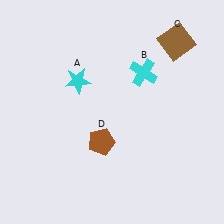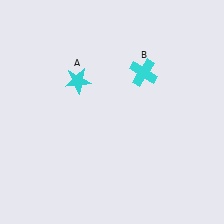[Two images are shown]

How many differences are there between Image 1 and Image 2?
There are 2 differences between the two images.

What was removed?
The brown pentagon (D), the brown square (C) were removed in Image 2.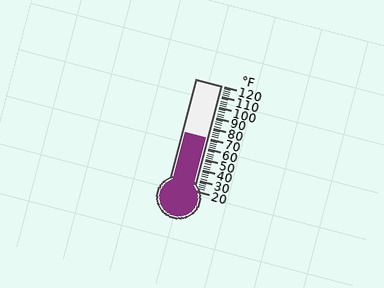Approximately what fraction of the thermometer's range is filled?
The thermometer is filled to approximately 50% of its range.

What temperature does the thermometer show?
The thermometer shows approximately 70°F.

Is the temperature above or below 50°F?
The temperature is above 50°F.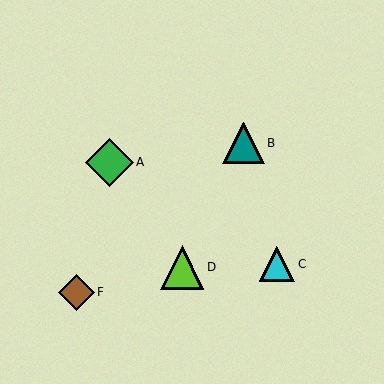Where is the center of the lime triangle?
The center of the lime triangle is at (182, 267).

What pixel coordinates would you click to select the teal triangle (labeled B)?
Click at (243, 143) to select the teal triangle B.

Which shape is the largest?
The green diamond (labeled A) is the largest.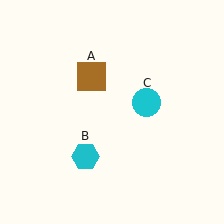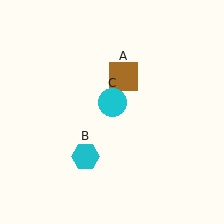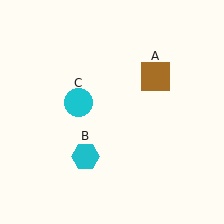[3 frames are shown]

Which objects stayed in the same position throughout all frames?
Cyan hexagon (object B) remained stationary.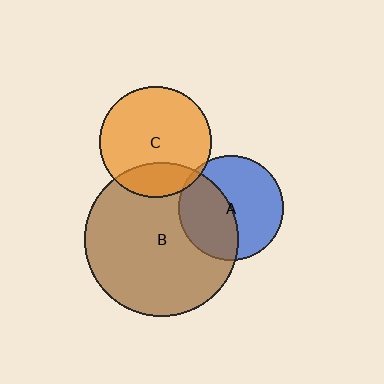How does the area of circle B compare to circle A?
Approximately 2.1 times.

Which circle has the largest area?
Circle B (brown).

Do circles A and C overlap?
Yes.